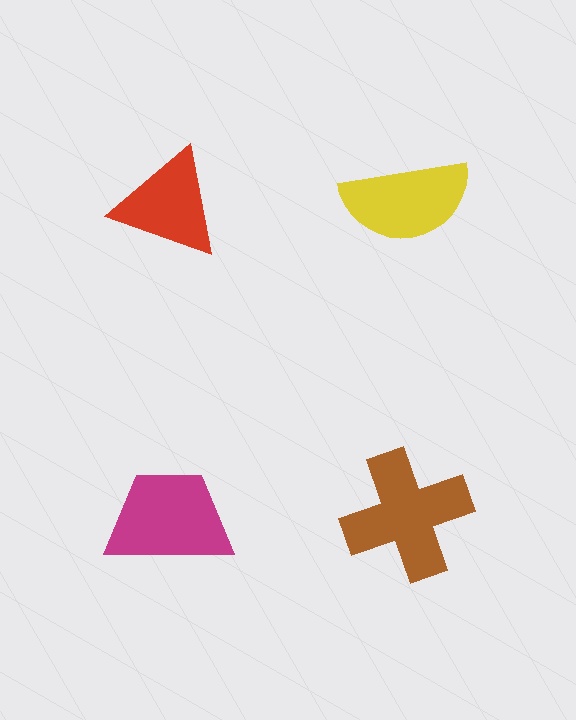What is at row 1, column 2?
A yellow semicircle.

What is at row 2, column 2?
A brown cross.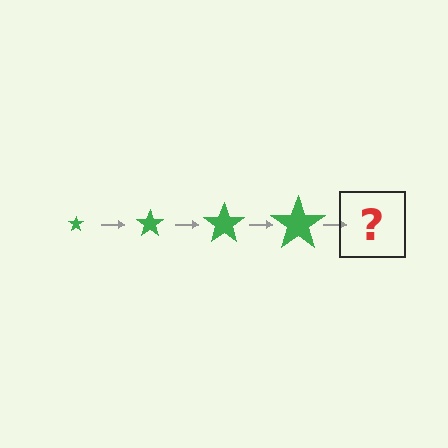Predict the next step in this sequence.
The next step is a green star, larger than the previous one.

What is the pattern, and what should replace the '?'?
The pattern is that the star gets progressively larger each step. The '?' should be a green star, larger than the previous one.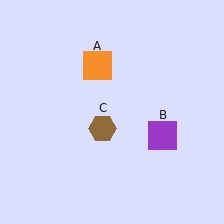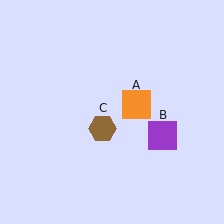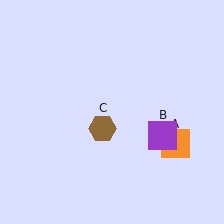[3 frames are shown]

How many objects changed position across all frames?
1 object changed position: orange square (object A).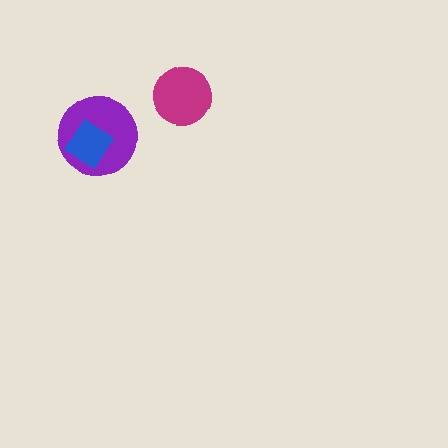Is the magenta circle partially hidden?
No, no other shape covers it.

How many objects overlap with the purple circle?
1 object overlaps with the purple circle.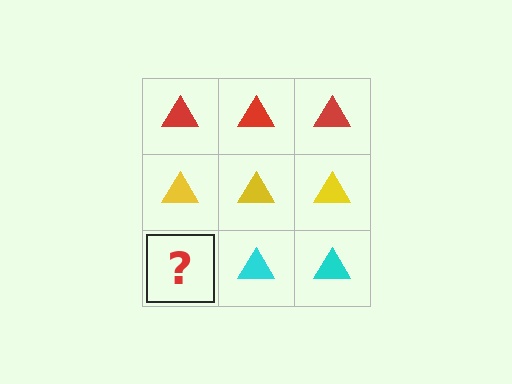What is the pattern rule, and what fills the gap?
The rule is that each row has a consistent color. The gap should be filled with a cyan triangle.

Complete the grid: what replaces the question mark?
The question mark should be replaced with a cyan triangle.